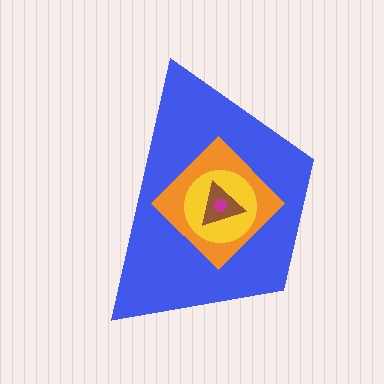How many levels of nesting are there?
5.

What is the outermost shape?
The blue trapezoid.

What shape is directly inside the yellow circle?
The brown triangle.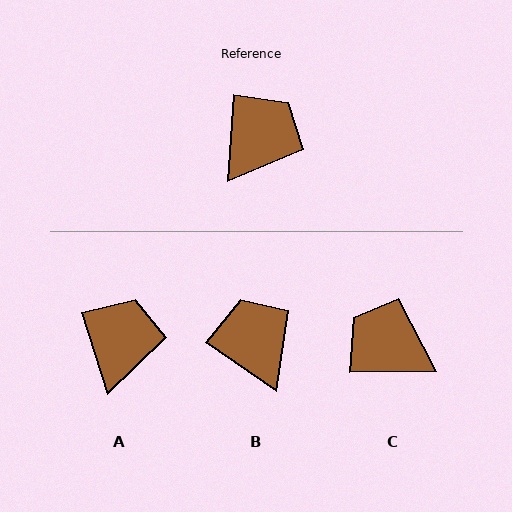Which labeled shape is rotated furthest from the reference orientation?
C, about 94 degrees away.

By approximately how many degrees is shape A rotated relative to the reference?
Approximately 21 degrees counter-clockwise.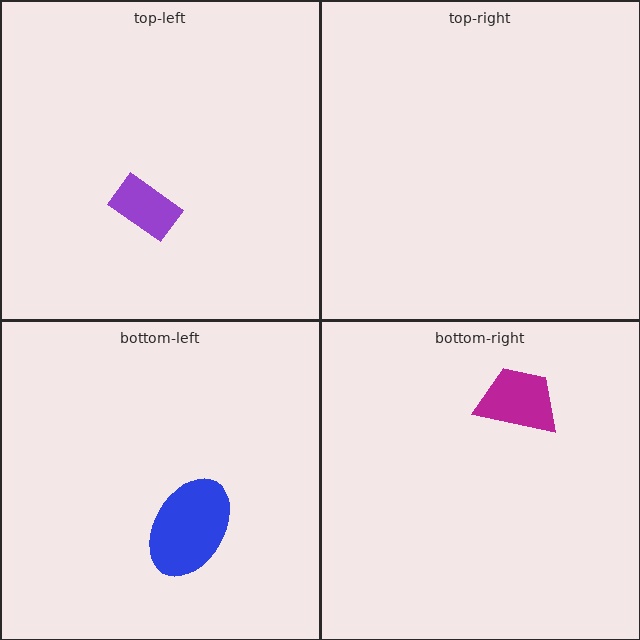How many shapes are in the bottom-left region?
1.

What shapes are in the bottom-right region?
The magenta trapezoid.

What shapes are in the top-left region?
The purple rectangle.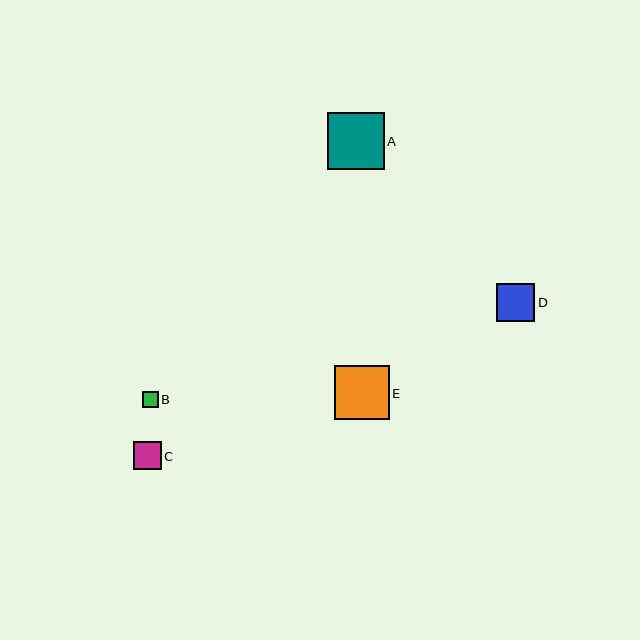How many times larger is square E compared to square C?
Square E is approximately 2.0 times the size of square C.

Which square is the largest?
Square A is the largest with a size of approximately 57 pixels.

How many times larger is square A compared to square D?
Square A is approximately 1.5 times the size of square D.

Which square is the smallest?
Square B is the smallest with a size of approximately 16 pixels.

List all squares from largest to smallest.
From largest to smallest: A, E, D, C, B.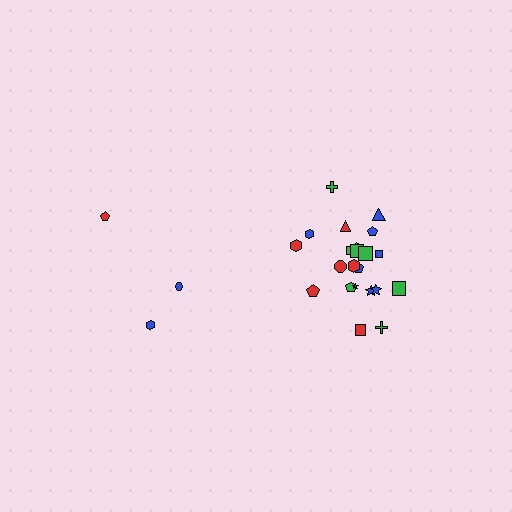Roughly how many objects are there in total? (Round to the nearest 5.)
Roughly 25 objects in total.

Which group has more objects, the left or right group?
The right group.